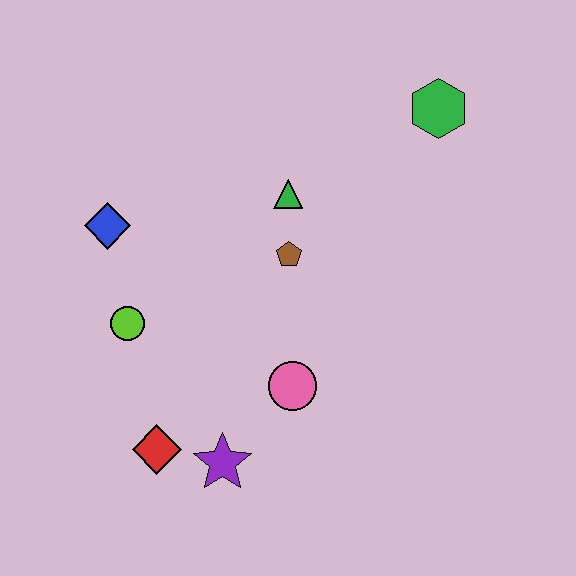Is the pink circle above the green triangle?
No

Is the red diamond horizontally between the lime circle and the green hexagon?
Yes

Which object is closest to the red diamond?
The purple star is closest to the red diamond.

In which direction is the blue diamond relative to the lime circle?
The blue diamond is above the lime circle.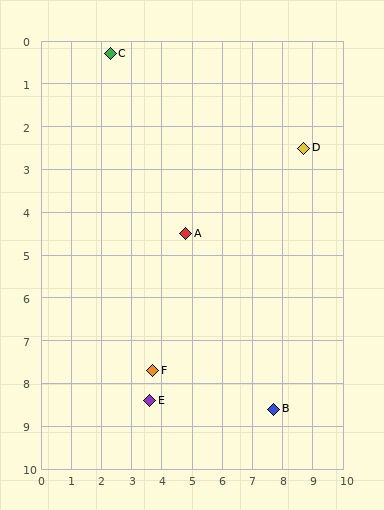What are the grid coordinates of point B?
Point B is at approximately (7.7, 8.6).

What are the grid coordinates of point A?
Point A is at approximately (4.8, 4.5).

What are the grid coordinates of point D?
Point D is at approximately (8.7, 2.5).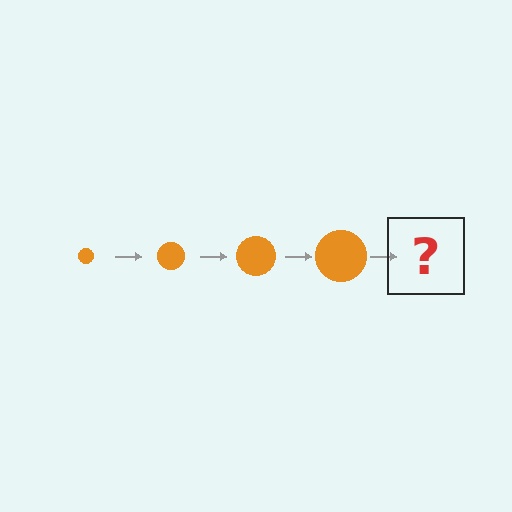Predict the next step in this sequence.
The next step is an orange circle, larger than the previous one.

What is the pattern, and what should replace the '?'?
The pattern is that the circle gets progressively larger each step. The '?' should be an orange circle, larger than the previous one.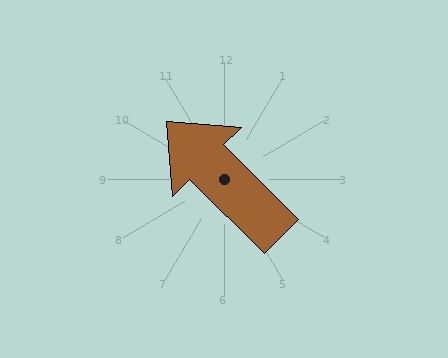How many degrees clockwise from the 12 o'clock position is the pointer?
Approximately 315 degrees.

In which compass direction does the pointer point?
Northwest.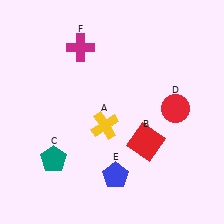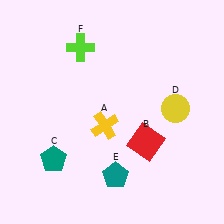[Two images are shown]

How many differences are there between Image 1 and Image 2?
There are 3 differences between the two images.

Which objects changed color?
D changed from red to yellow. E changed from blue to teal. F changed from magenta to lime.